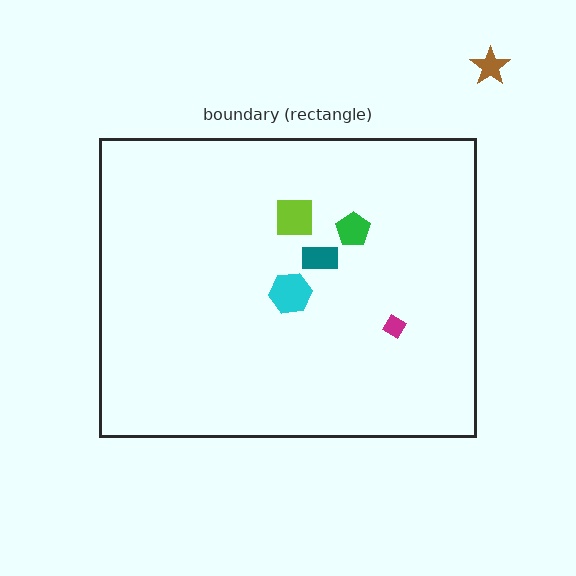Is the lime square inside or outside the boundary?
Inside.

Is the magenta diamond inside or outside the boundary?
Inside.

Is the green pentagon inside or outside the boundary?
Inside.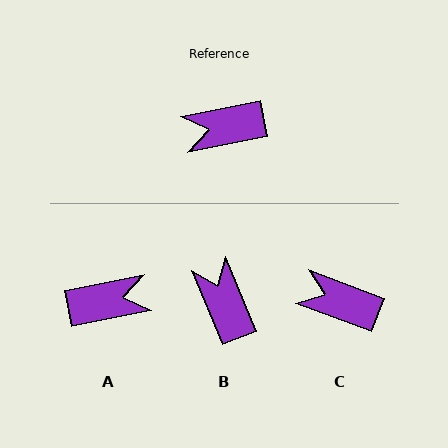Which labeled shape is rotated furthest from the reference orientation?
A, about 180 degrees away.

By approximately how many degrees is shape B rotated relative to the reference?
Approximately 79 degrees clockwise.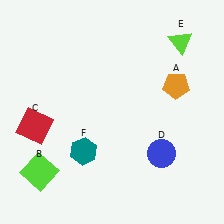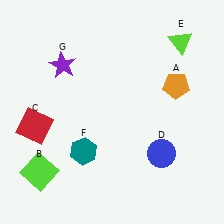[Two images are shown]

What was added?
A purple star (G) was added in Image 2.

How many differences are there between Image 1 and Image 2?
There is 1 difference between the two images.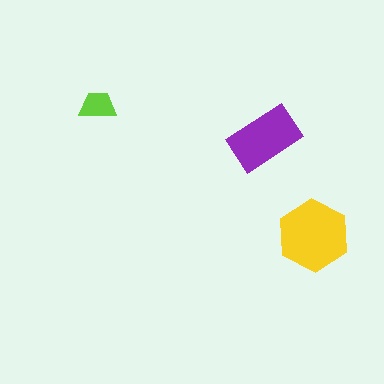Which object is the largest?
The yellow hexagon.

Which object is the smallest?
The lime trapezoid.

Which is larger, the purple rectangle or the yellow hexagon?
The yellow hexagon.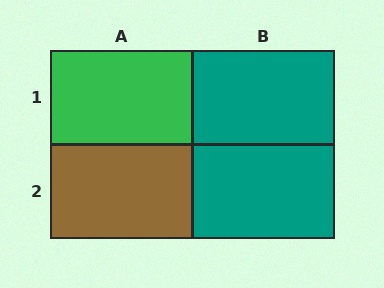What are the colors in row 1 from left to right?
Green, teal.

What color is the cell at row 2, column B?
Teal.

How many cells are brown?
1 cell is brown.